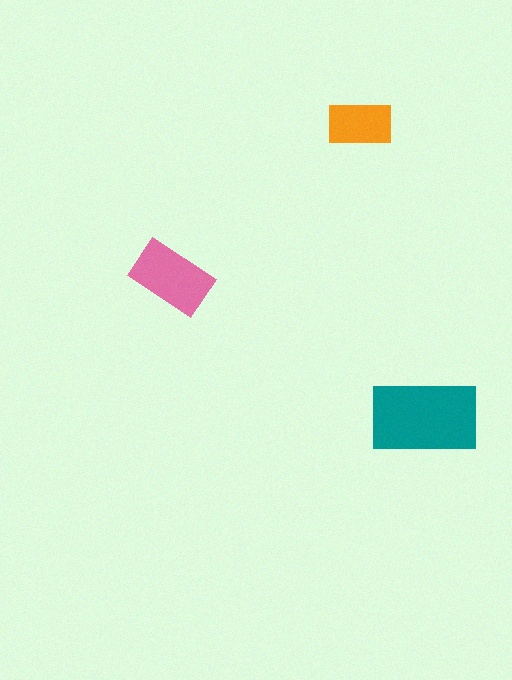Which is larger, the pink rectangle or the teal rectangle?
The teal one.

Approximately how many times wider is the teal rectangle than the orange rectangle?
About 1.5 times wider.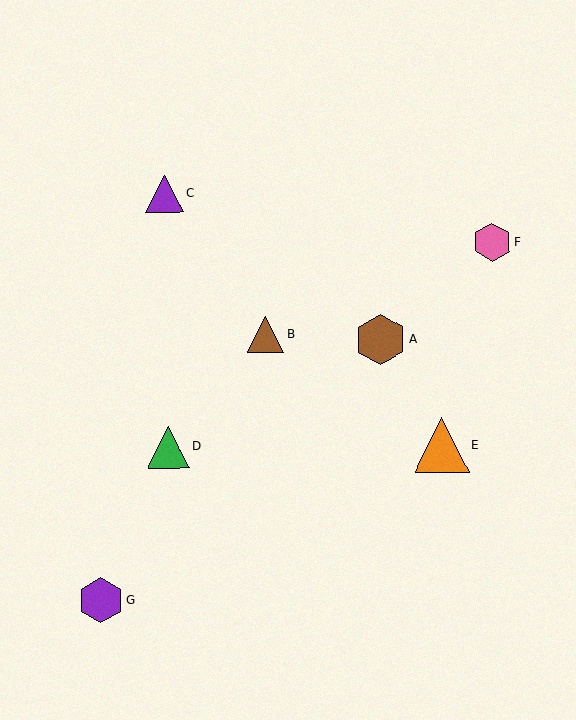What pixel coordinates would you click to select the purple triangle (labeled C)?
Click at (165, 194) to select the purple triangle C.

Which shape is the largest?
The orange triangle (labeled E) is the largest.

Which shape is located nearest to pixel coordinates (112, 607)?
The purple hexagon (labeled G) at (101, 600) is nearest to that location.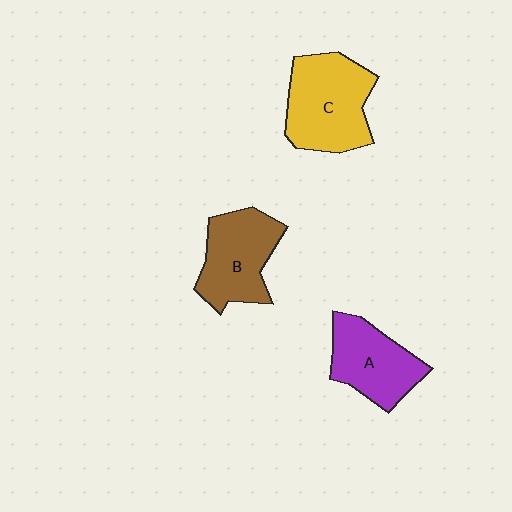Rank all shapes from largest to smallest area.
From largest to smallest: C (yellow), B (brown), A (purple).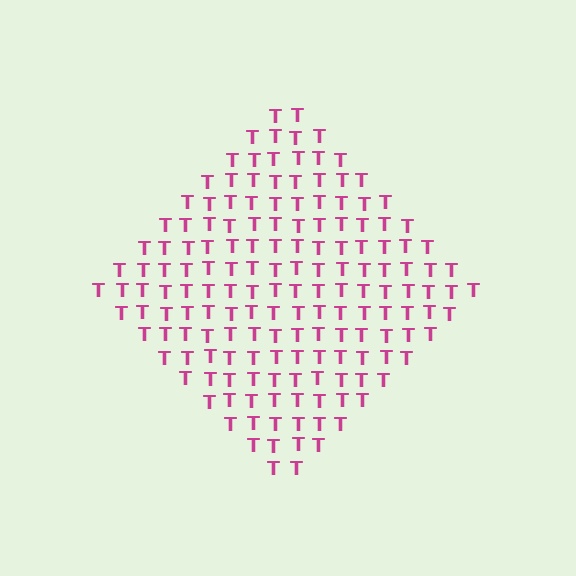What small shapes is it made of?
It is made of small letter T's.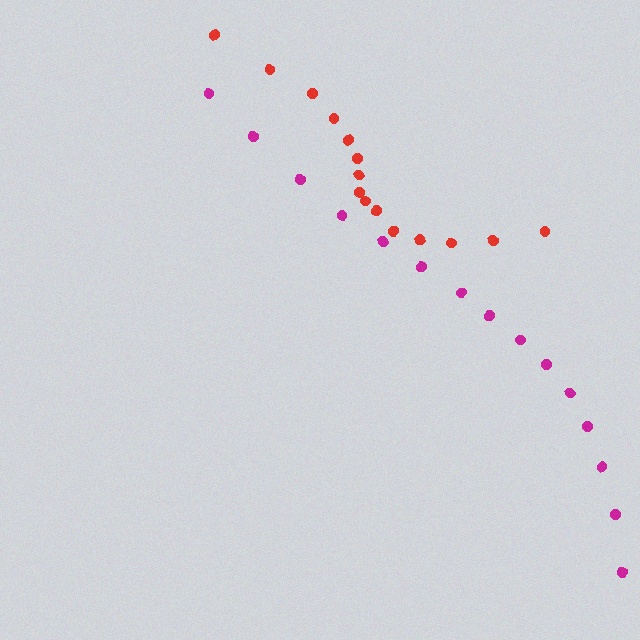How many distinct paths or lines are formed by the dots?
There are 2 distinct paths.